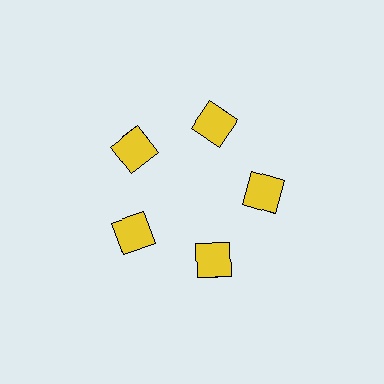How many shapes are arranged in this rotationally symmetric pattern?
There are 10 shapes, arranged in 5 groups of 2.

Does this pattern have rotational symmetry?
Yes, this pattern has 5-fold rotational symmetry. It looks the same after rotating 72 degrees around the center.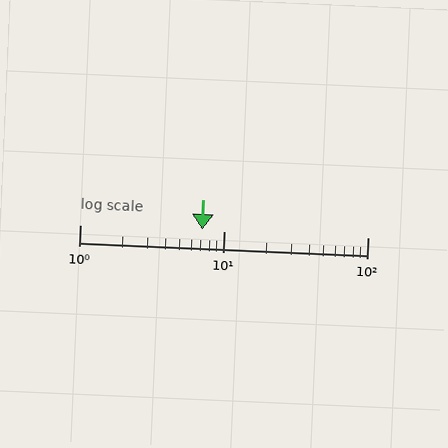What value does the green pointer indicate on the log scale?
The pointer indicates approximately 7.1.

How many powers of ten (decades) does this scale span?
The scale spans 2 decades, from 1 to 100.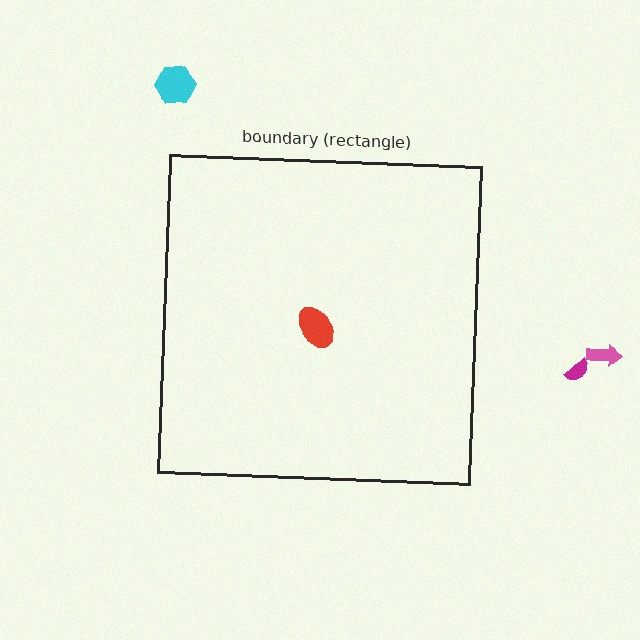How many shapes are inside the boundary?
1 inside, 3 outside.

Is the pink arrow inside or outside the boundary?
Outside.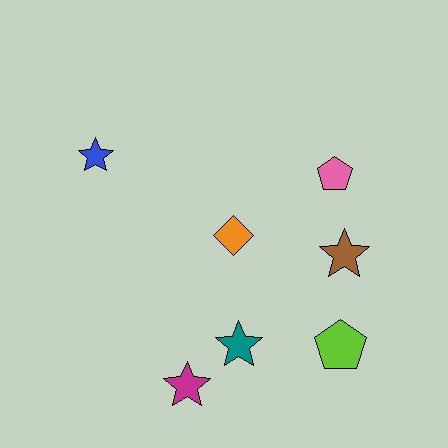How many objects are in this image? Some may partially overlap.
There are 7 objects.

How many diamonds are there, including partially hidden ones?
There is 1 diamond.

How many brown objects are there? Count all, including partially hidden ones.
There is 1 brown object.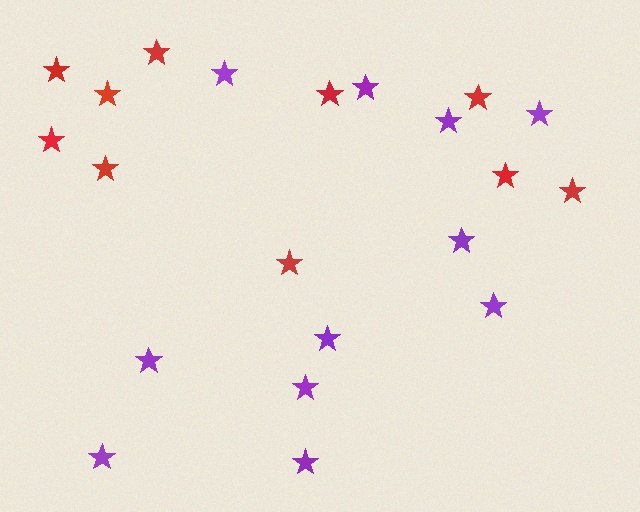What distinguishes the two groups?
There are 2 groups: one group of red stars (10) and one group of purple stars (11).